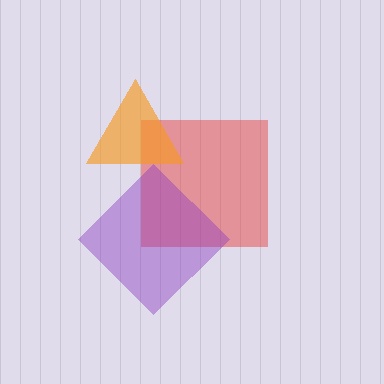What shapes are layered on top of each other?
The layered shapes are: a red square, a purple diamond, an orange triangle.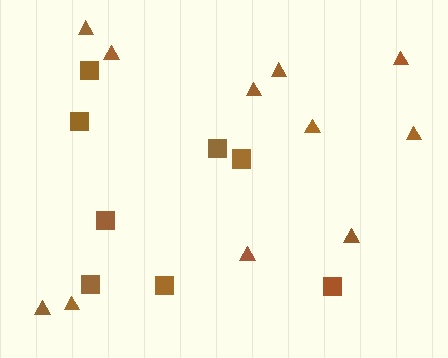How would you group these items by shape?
There are 2 groups: one group of squares (8) and one group of triangles (11).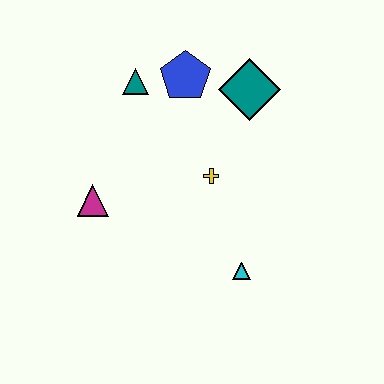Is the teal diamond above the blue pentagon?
No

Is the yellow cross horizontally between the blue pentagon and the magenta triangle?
No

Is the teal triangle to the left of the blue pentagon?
Yes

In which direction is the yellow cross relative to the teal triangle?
The yellow cross is below the teal triangle.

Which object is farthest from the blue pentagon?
The cyan triangle is farthest from the blue pentagon.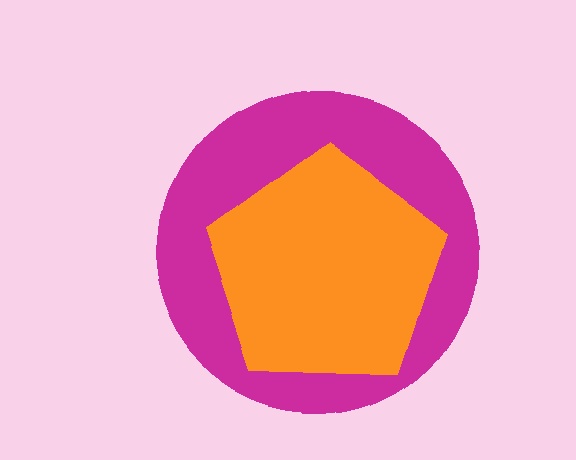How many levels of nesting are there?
2.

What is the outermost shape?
The magenta circle.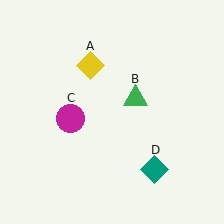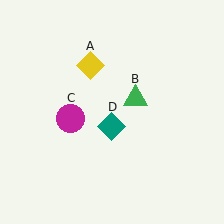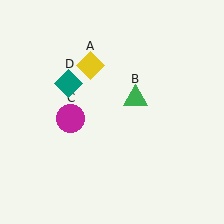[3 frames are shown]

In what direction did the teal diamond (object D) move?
The teal diamond (object D) moved up and to the left.